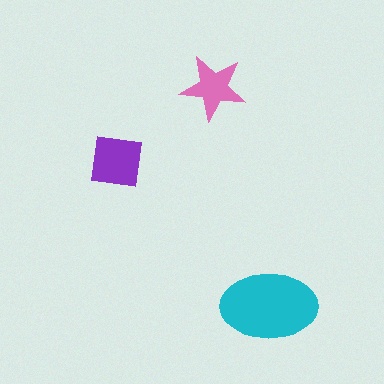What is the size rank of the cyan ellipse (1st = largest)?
1st.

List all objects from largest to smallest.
The cyan ellipse, the purple square, the pink star.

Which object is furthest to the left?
The purple square is leftmost.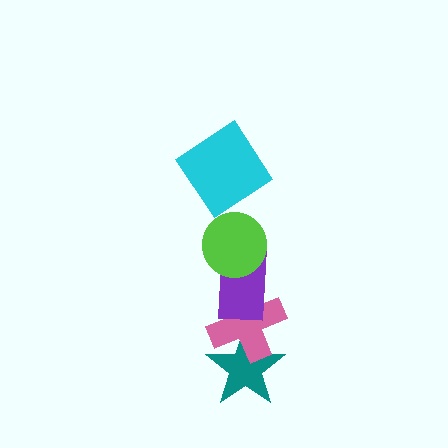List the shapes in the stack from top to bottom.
From top to bottom: the cyan diamond, the lime circle, the purple rectangle, the pink cross, the teal star.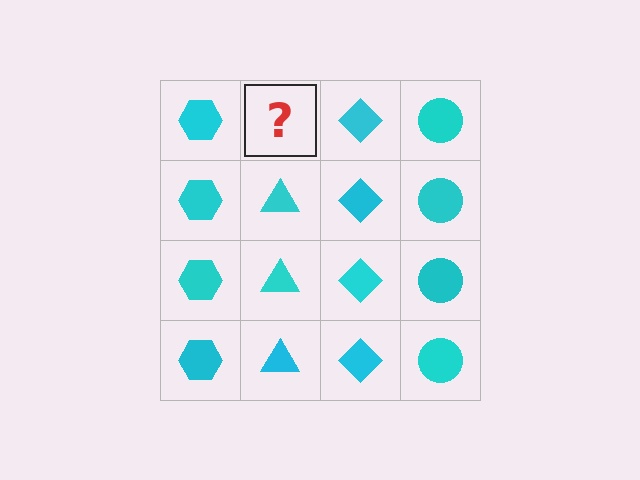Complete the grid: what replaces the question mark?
The question mark should be replaced with a cyan triangle.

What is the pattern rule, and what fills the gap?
The rule is that each column has a consistent shape. The gap should be filled with a cyan triangle.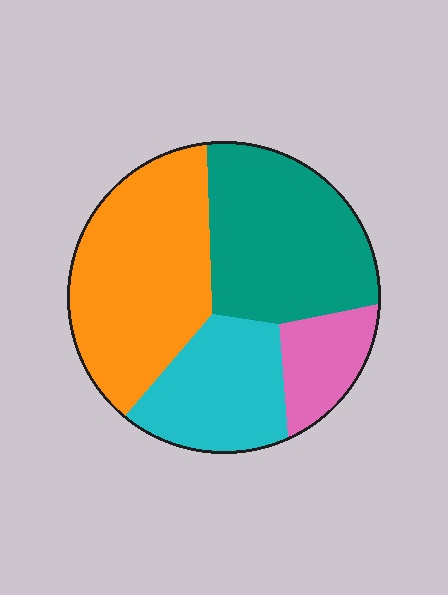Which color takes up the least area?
Pink, at roughly 10%.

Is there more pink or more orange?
Orange.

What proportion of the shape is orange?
Orange takes up between a third and a half of the shape.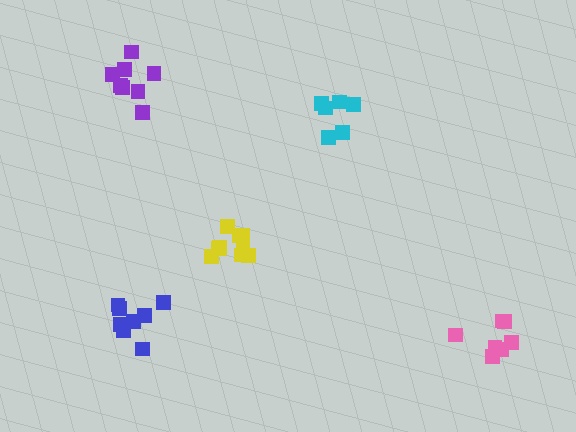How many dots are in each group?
Group 1: 9 dots, Group 2: 7 dots, Group 3: 6 dots, Group 4: 8 dots, Group 5: 9 dots (39 total).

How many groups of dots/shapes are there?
There are 5 groups.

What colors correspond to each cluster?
The clusters are colored: yellow, pink, cyan, purple, blue.